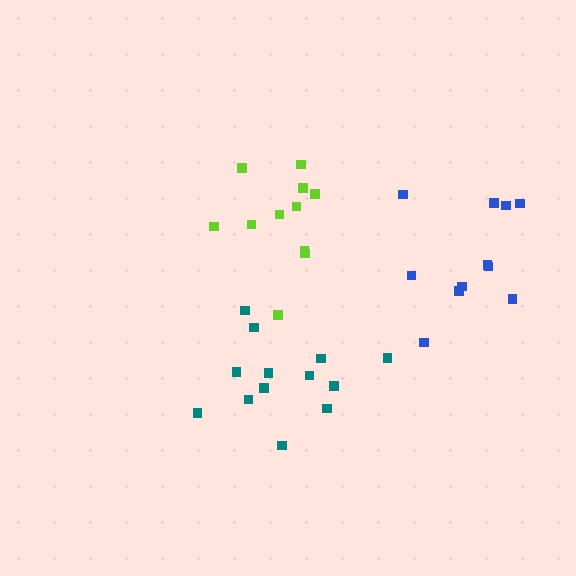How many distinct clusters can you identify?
There are 3 distinct clusters.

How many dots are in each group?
Group 1: 11 dots, Group 2: 13 dots, Group 3: 11 dots (35 total).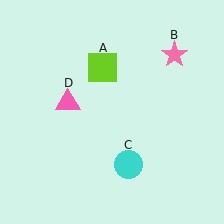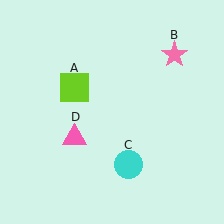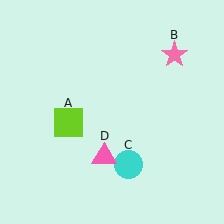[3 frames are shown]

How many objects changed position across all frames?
2 objects changed position: lime square (object A), pink triangle (object D).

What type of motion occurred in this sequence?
The lime square (object A), pink triangle (object D) rotated counterclockwise around the center of the scene.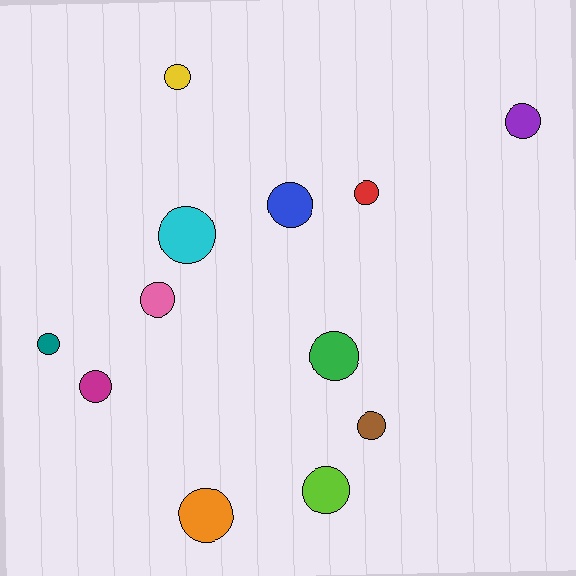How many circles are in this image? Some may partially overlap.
There are 12 circles.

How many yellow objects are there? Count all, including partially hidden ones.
There is 1 yellow object.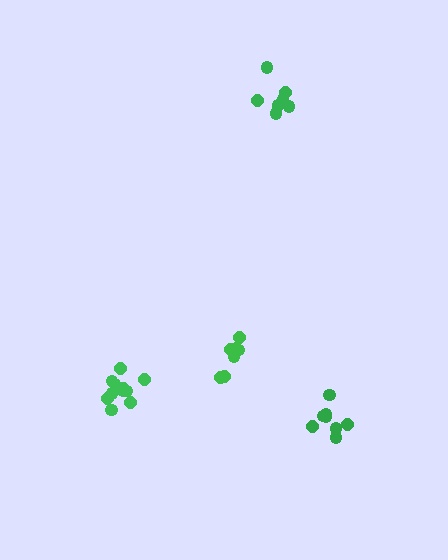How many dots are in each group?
Group 1: 8 dots, Group 2: 7 dots, Group 3: 11 dots, Group 4: 7 dots (33 total).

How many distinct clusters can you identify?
There are 4 distinct clusters.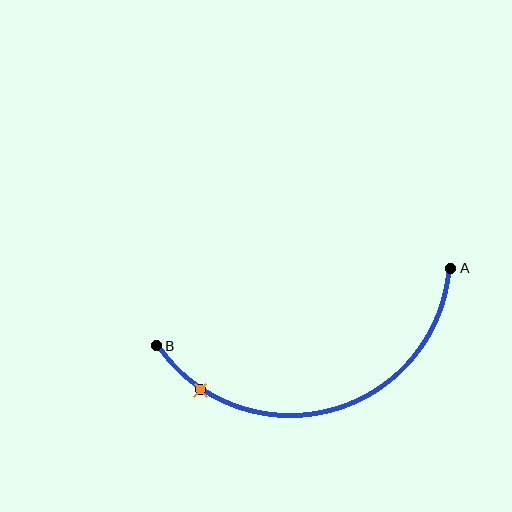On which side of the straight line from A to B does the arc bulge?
The arc bulges below the straight line connecting A and B.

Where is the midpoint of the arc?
The arc midpoint is the point on the curve farthest from the straight line joining A and B. It sits below that line.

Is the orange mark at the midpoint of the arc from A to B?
No. The orange mark lies on the arc but is closer to endpoint B. The arc midpoint would be at the point on the curve equidistant along the arc from both A and B.